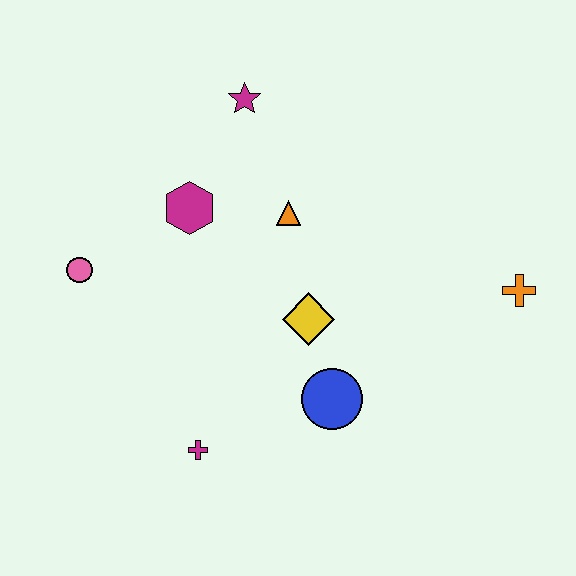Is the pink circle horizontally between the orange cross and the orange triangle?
No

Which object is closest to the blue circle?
The yellow diamond is closest to the blue circle.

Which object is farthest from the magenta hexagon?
The orange cross is farthest from the magenta hexagon.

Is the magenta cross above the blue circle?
No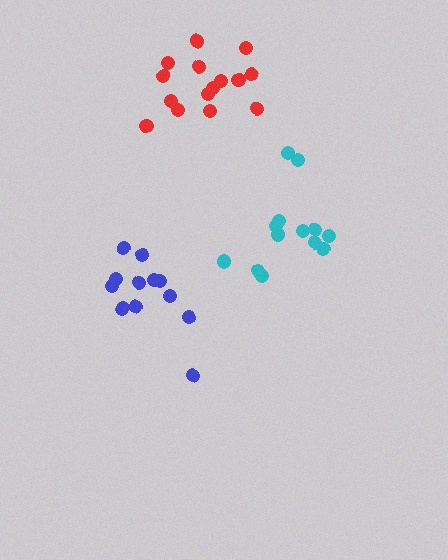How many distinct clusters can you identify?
There are 3 distinct clusters.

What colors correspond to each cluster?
The clusters are colored: red, cyan, blue.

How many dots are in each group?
Group 1: 15 dots, Group 2: 13 dots, Group 3: 12 dots (40 total).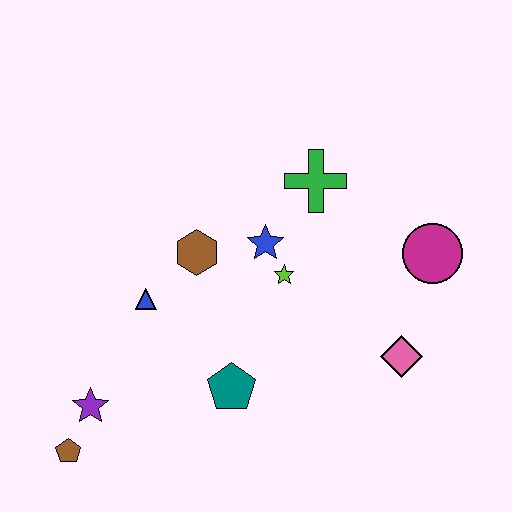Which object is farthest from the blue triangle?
The magenta circle is farthest from the blue triangle.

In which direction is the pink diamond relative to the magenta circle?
The pink diamond is below the magenta circle.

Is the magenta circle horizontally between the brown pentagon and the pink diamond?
No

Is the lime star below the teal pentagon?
No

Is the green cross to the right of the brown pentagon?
Yes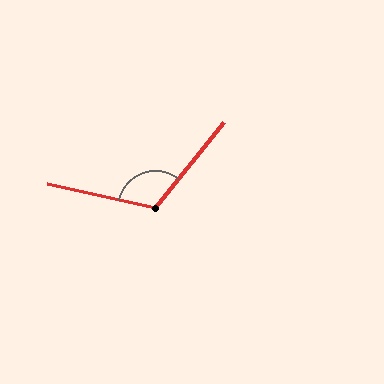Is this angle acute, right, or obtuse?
It is obtuse.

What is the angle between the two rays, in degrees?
Approximately 116 degrees.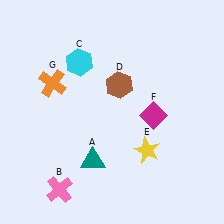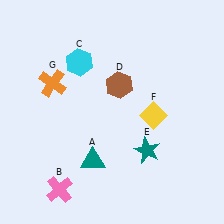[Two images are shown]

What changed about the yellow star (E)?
In Image 1, E is yellow. In Image 2, it changed to teal.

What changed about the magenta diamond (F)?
In Image 1, F is magenta. In Image 2, it changed to yellow.